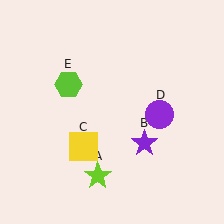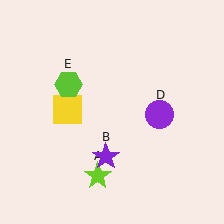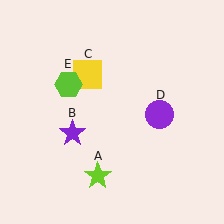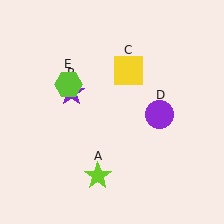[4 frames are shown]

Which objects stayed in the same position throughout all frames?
Lime star (object A) and purple circle (object D) and lime hexagon (object E) remained stationary.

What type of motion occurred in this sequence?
The purple star (object B), yellow square (object C) rotated clockwise around the center of the scene.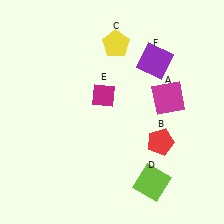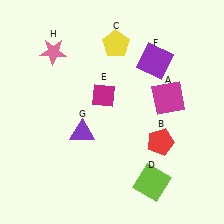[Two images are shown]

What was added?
A purple triangle (G), a pink star (H) were added in Image 2.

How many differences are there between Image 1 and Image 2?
There are 2 differences between the two images.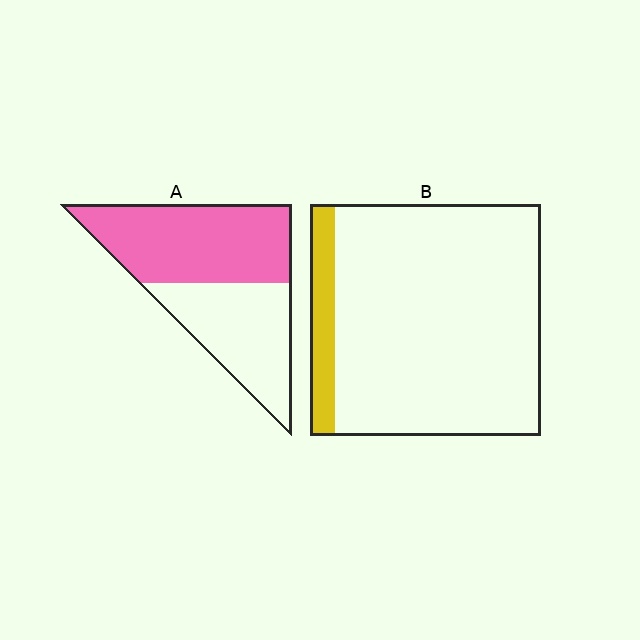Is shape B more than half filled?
No.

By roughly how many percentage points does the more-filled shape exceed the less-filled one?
By roughly 45 percentage points (A over B).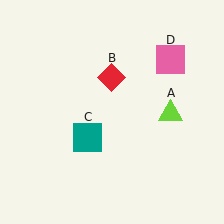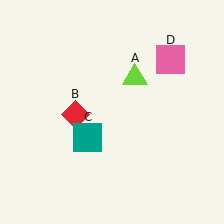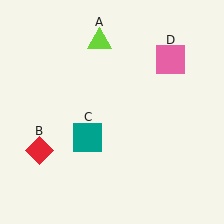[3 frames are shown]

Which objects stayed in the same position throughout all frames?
Teal square (object C) and pink square (object D) remained stationary.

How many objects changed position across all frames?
2 objects changed position: lime triangle (object A), red diamond (object B).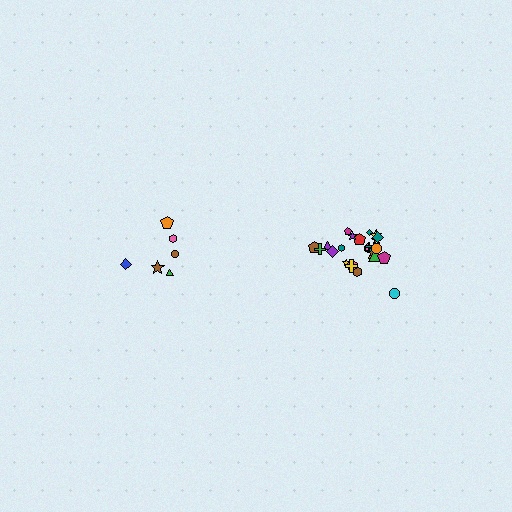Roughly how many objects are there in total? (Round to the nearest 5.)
Roughly 30 objects in total.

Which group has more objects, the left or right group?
The right group.